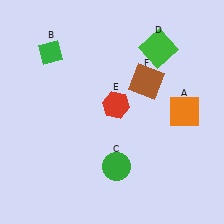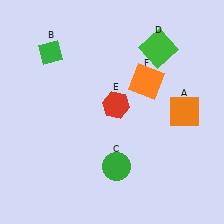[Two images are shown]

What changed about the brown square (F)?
In Image 1, F is brown. In Image 2, it changed to orange.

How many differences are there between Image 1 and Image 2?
There is 1 difference between the two images.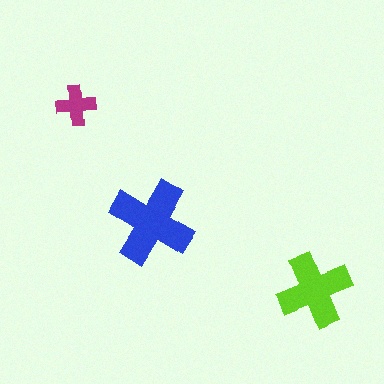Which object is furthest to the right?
The lime cross is rightmost.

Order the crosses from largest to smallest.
the blue one, the lime one, the magenta one.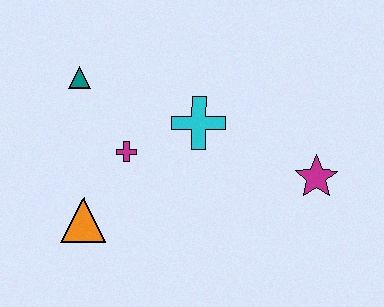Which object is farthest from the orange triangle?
The magenta star is farthest from the orange triangle.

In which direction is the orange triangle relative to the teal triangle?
The orange triangle is below the teal triangle.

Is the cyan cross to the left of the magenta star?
Yes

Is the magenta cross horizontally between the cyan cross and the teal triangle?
Yes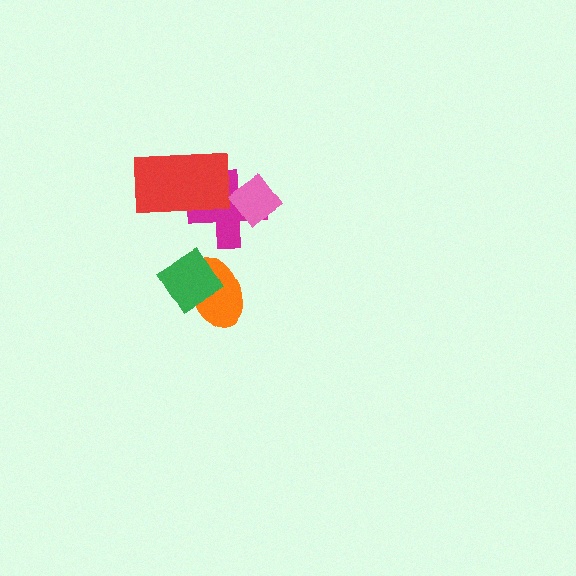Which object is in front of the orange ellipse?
The green diamond is in front of the orange ellipse.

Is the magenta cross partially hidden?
Yes, it is partially covered by another shape.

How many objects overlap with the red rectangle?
1 object overlaps with the red rectangle.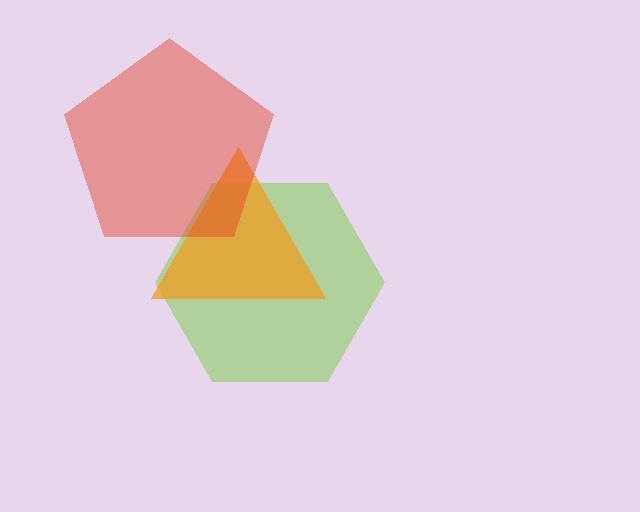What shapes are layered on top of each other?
The layered shapes are: a lime hexagon, an orange triangle, a red pentagon.